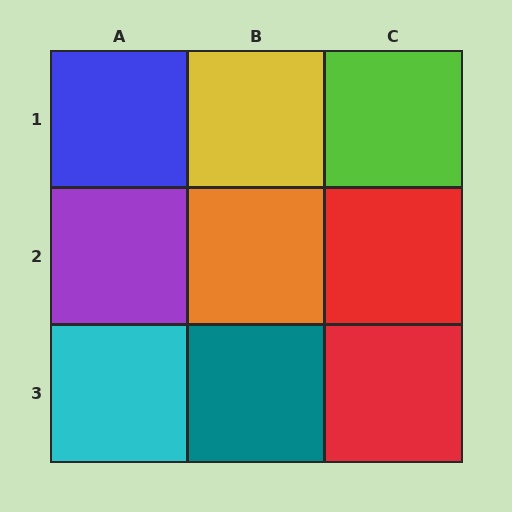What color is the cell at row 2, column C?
Red.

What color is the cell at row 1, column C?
Lime.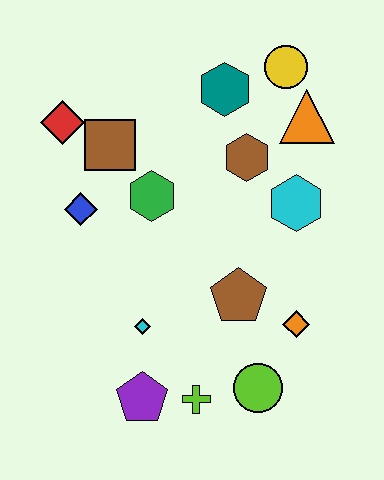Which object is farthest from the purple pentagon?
The yellow circle is farthest from the purple pentagon.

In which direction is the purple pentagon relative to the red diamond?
The purple pentagon is below the red diamond.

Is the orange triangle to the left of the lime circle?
No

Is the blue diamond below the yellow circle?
Yes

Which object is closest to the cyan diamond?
The purple pentagon is closest to the cyan diamond.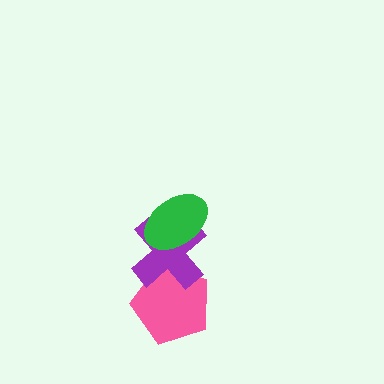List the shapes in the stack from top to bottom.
From top to bottom: the green ellipse, the purple cross, the pink pentagon.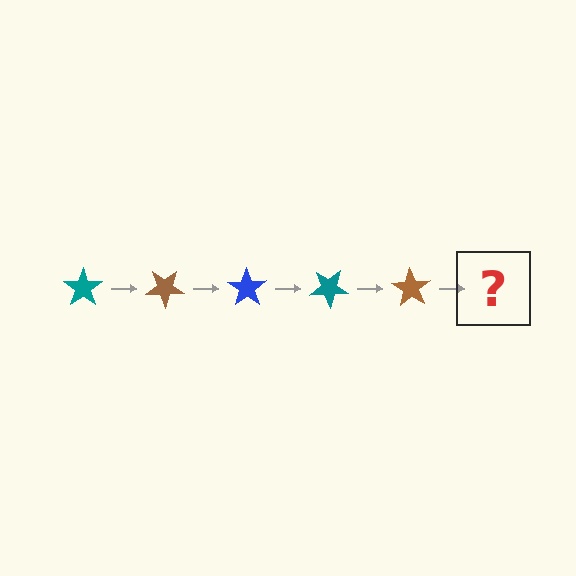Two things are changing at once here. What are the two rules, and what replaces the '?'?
The two rules are that it rotates 35 degrees each step and the color cycles through teal, brown, and blue. The '?' should be a blue star, rotated 175 degrees from the start.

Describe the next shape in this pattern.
It should be a blue star, rotated 175 degrees from the start.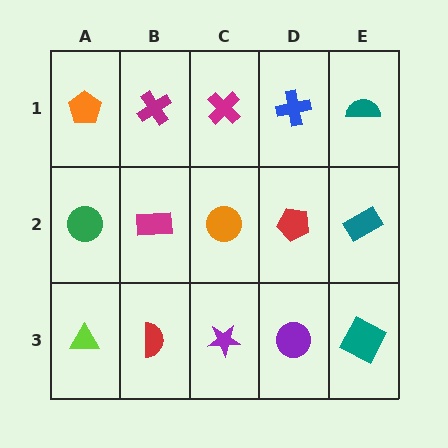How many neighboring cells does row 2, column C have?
4.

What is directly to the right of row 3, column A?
A red semicircle.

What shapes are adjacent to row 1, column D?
A red pentagon (row 2, column D), a magenta cross (row 1, column C), a teal semicircle (row 1, column E).